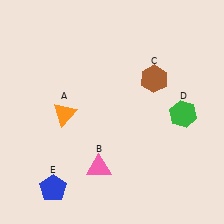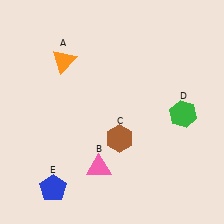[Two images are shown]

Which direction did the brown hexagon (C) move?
The brown hexagon (C) moved down.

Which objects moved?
The objects that moved are: the orange triangle (A), the brown hexagon (C).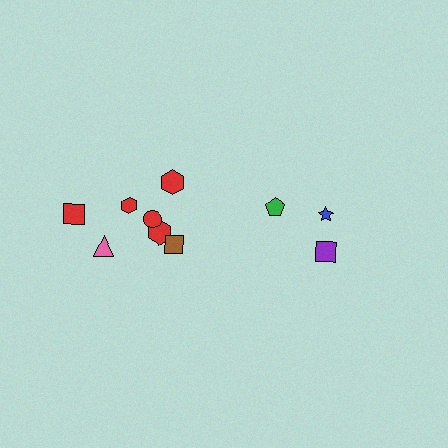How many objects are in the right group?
There are 3 objects.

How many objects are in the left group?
There are 7 objects.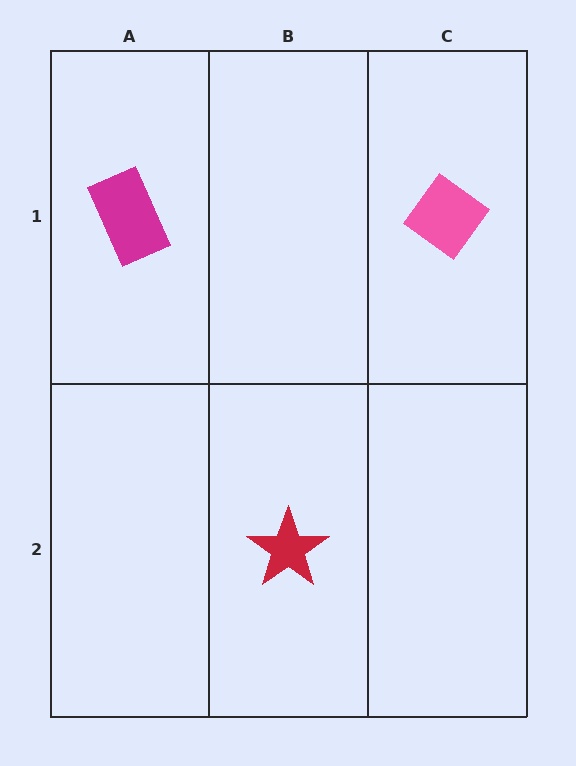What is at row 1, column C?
A pink diamond.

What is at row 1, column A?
A magenta rectangle.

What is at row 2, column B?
A red star.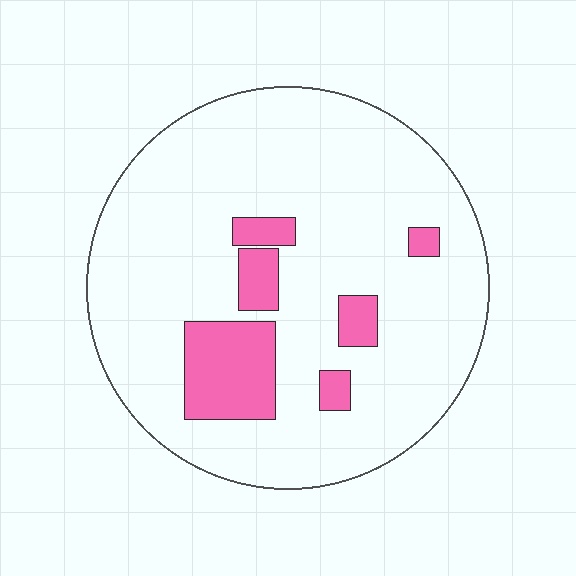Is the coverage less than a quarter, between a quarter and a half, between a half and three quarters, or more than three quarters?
Less than a quarter.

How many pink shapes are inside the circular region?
6.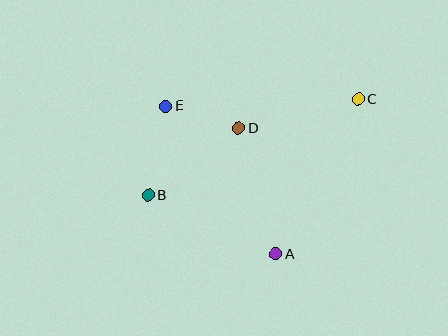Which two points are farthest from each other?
Points B and C are farthest from each other.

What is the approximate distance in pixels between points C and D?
The distance between C and D is approximately 123 pixels.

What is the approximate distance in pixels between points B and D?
The distance between B and D is approximately 112 pixels.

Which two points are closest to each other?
Points D and E are closest to each other.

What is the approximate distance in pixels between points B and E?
The distance between B and E is approximately 91 pixels.